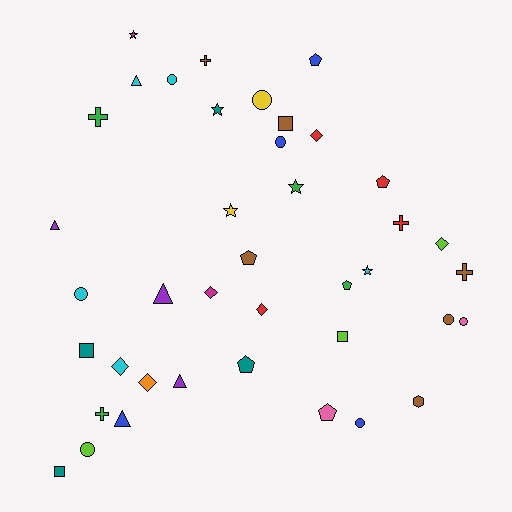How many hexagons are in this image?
There is 1 hexagon.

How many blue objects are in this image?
There are 4 blue objects.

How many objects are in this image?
There are 40 objects.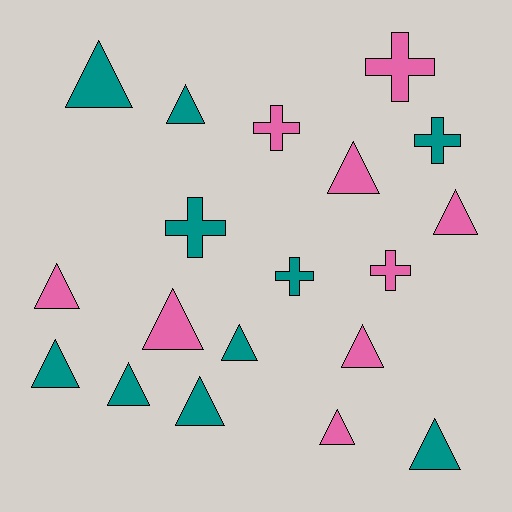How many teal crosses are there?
There are 3 teal crosses.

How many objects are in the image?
There are 19 objects.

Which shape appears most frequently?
Triangle, with 13 objects.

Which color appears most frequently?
Teal, with 10 objects.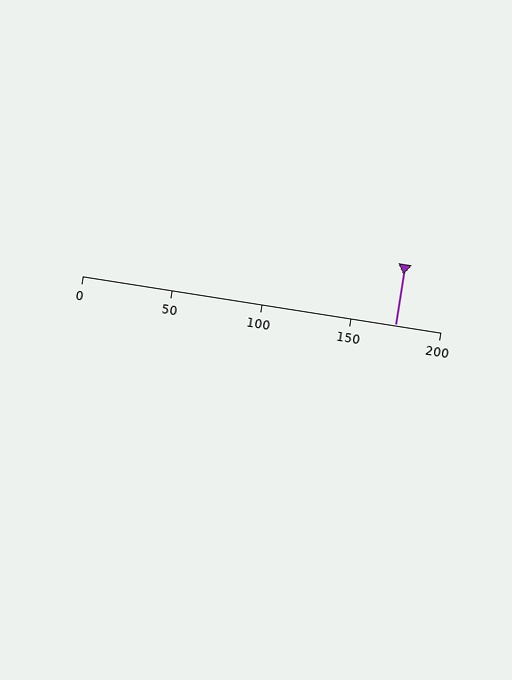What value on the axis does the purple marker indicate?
The marker indicates approximately 175.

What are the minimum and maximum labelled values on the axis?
The axis runs from 0 to 200.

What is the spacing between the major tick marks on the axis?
The major ticks are spaced 50 apart.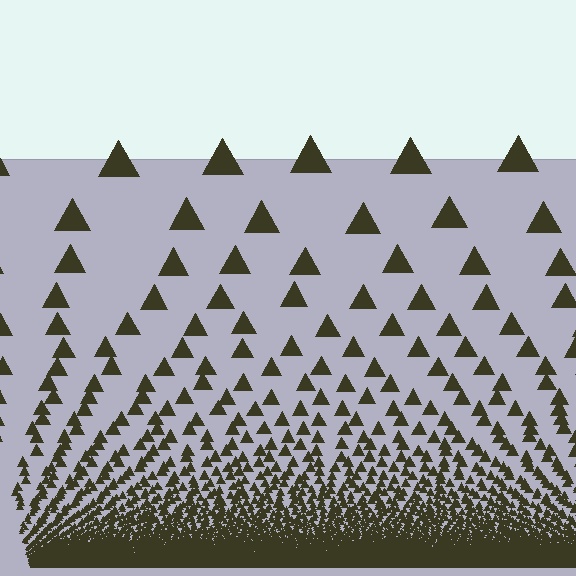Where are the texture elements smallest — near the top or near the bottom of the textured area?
Near the bottom.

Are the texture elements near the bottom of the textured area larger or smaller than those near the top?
Smaller. The gradient is inverted — elements near the bottom are smaller and denser.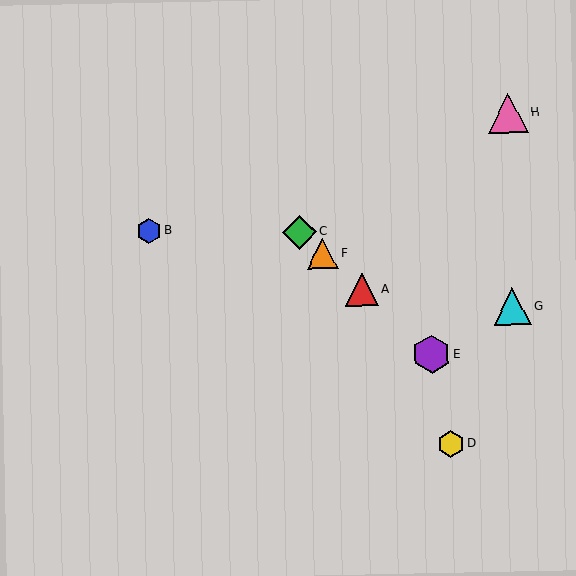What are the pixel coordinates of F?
Object F is at (323, 254).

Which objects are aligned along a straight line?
Objects A, C, E, F are aligned along a straight line.